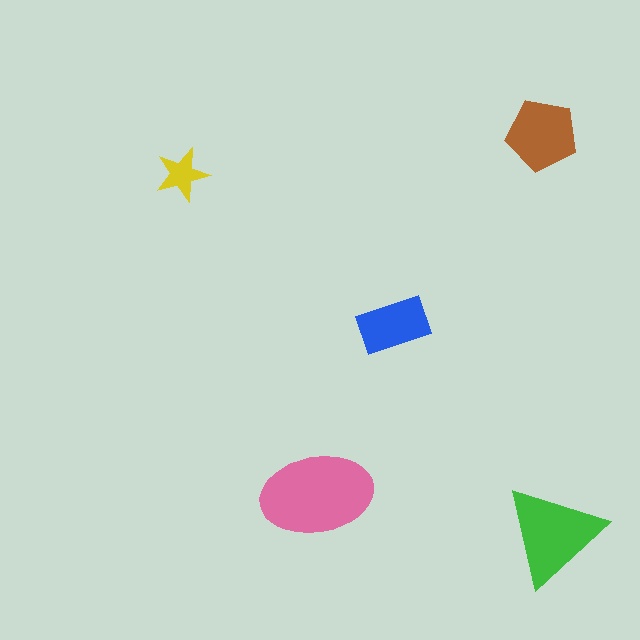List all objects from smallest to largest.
The yellow star, the blue rectangle, the brown pentagon, the green triangle, the pink ellipse.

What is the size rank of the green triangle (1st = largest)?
2nd.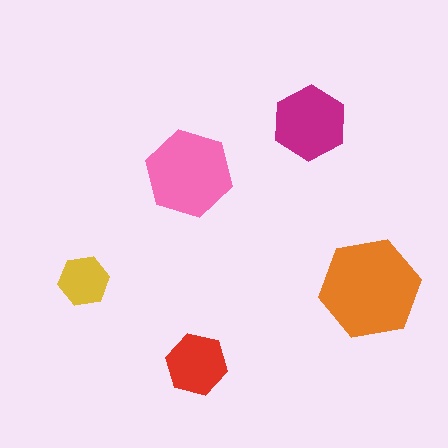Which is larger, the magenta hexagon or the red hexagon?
The magenta one.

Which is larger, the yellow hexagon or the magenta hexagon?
The magenta one.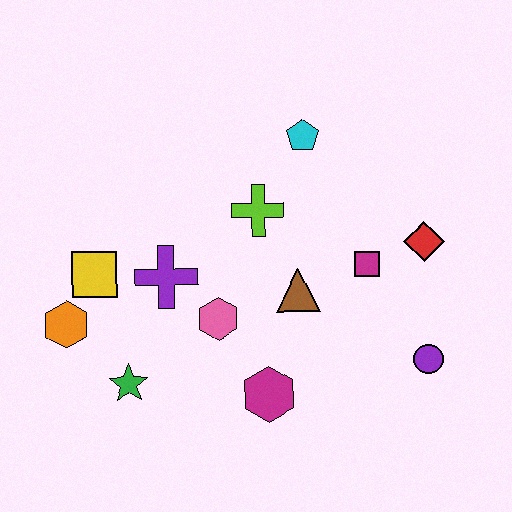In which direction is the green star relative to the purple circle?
The green star is to the left of the purple circle.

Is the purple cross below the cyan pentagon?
Yes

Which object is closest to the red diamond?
The magenta square is closest to the red diamond.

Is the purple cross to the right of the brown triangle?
No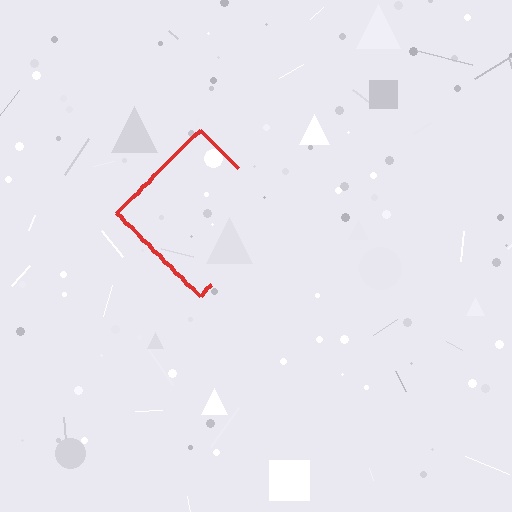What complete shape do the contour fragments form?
The contour fragments form a diamond.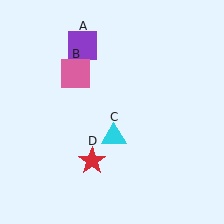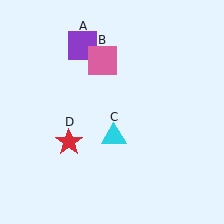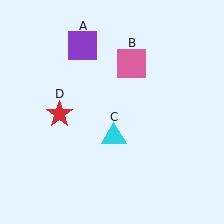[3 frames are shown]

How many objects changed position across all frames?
2 objects changed position: pink square (object B), red star (object D).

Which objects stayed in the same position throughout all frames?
Purple square (object A) and cyan triangle (object C) remained stationary.